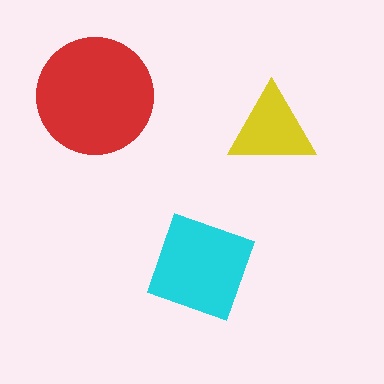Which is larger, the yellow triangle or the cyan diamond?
The cyan diamond.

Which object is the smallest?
The yellow triangle.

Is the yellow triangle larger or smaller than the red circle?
Smaller.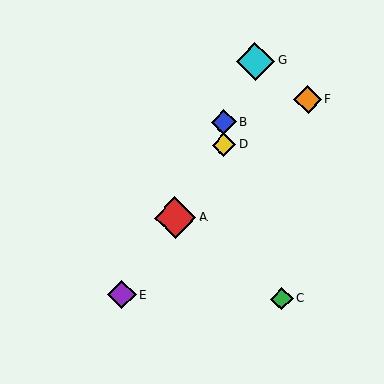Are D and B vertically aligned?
Yes, both are at x≈224.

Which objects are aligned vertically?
Objects B, D are aligned vertically.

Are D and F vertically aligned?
No, D is at x≈224 and F is at x≈308.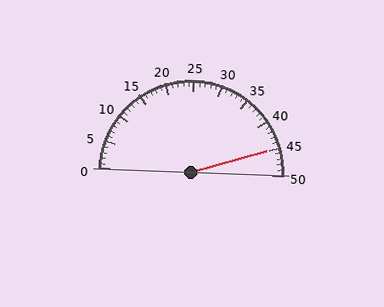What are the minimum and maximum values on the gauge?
The gauge ranges from 0 to 50.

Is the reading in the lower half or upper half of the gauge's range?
The reading is in the upper half of the range (0 to 50).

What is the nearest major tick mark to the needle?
The nearest major tick mark is 45.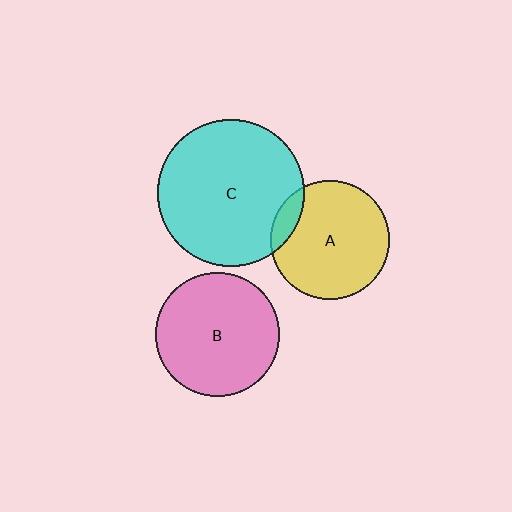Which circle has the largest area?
Circle C (cyan).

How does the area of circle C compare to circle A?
Approximately 1.5 times.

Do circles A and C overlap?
Yes.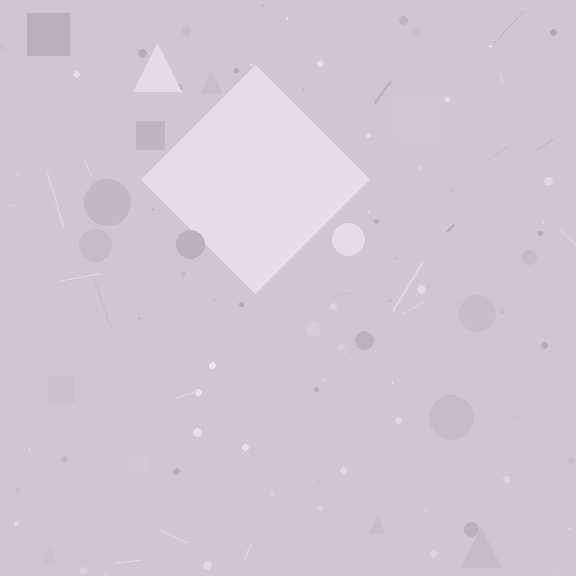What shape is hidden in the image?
A diamond is hidden in the image.